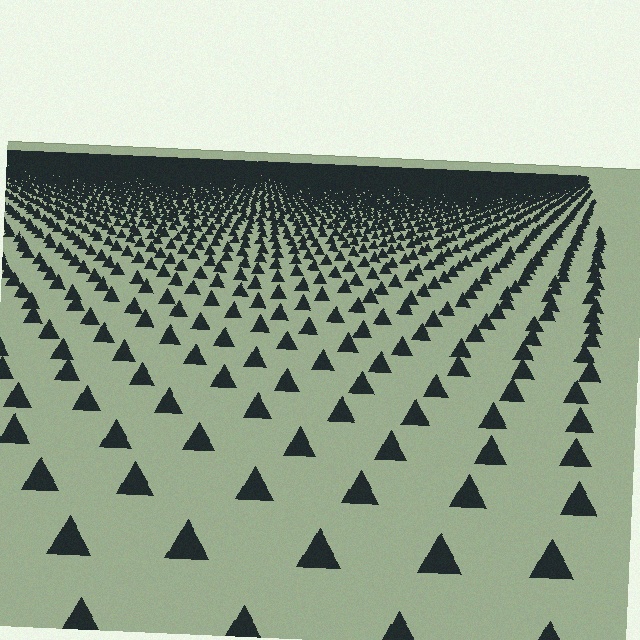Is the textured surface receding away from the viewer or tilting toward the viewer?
The surface is receding away from the viewer. Texture elements get smaller and denser toward the top.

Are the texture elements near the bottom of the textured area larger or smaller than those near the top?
Larger. Near the bottom, elements are closer to the viewer and appear at a bigger on-screen size.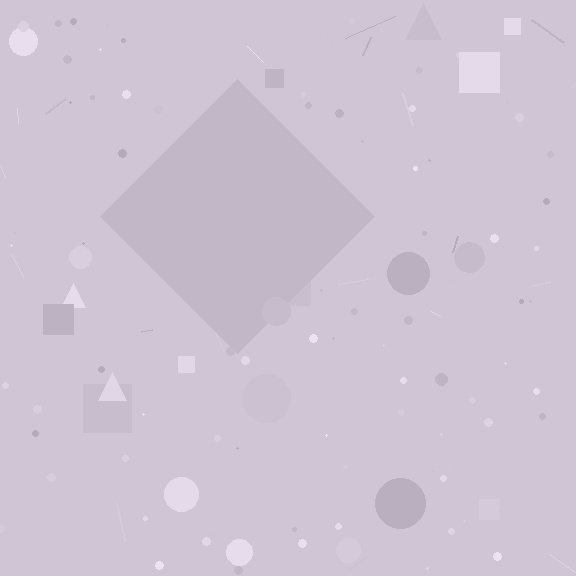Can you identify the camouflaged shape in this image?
The camouflaged shape is a diamond.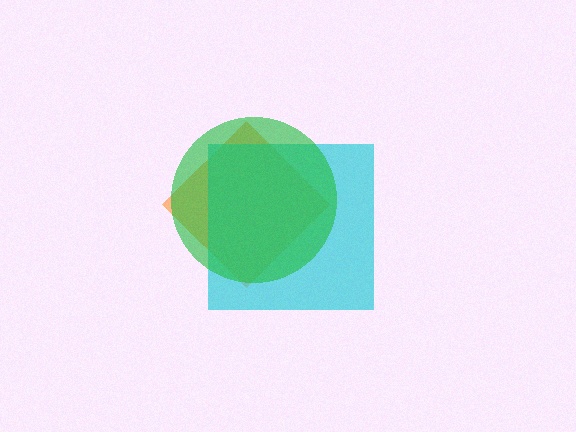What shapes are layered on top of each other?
The layered shapes are: an orange diamond, a cyan square, a green circle.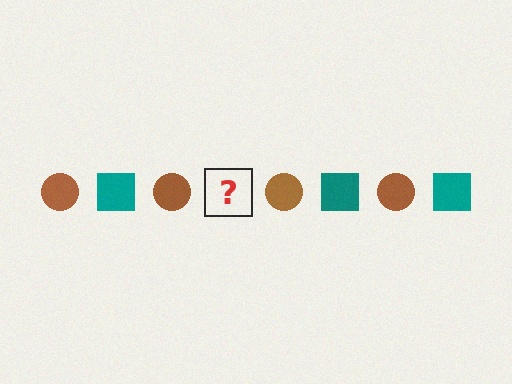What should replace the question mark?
The question mark should be replaced with a teal square.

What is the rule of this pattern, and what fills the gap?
The rule is that the pattern alternates between brown circle and teal square. The gap should be filled with a teal square.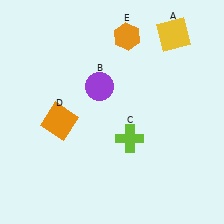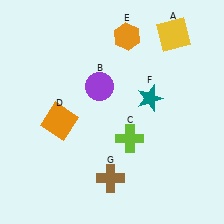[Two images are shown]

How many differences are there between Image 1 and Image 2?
There are 2 differences between the two images.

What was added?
A teal star (F), a brown cross (G) were added in Image 2.